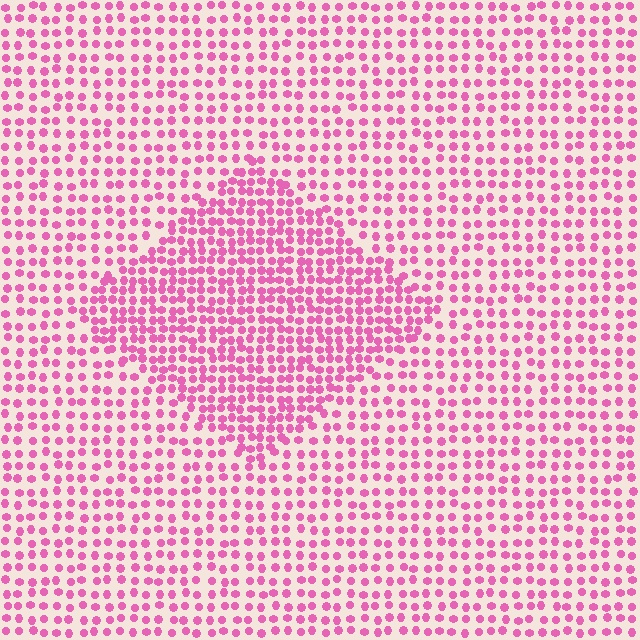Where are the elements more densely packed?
The elements are more densely packed inside the diamond boundary.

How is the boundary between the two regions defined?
The boundary is defined by a change in element density (approximately 1.7x ratio). All elements are the same color, size, and shape.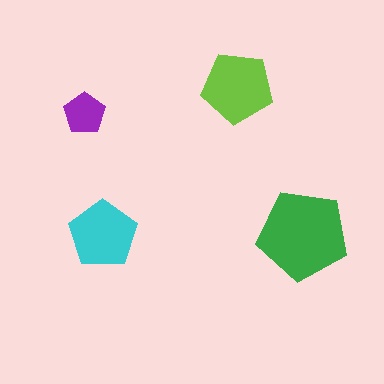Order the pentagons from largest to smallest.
the green one, the lime one, the cyan one, the purple one.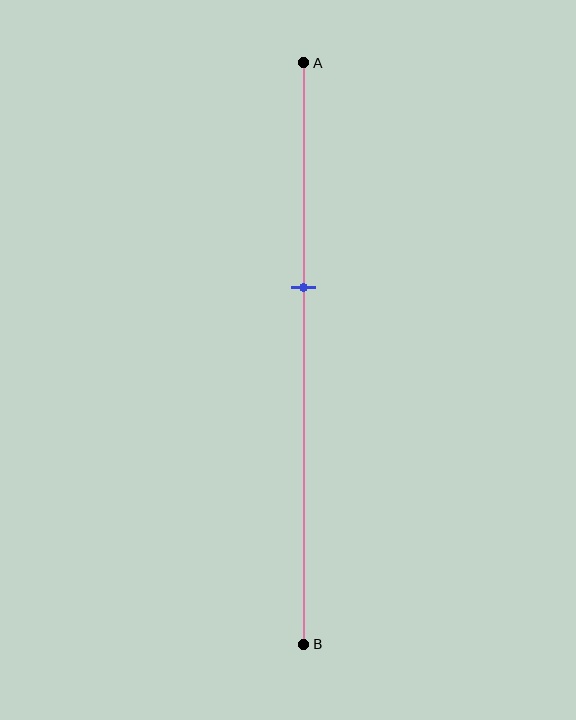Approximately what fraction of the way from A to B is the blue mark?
The blue mark is approximately 40% of the way from A to B.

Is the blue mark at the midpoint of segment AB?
No, the mark is at about 40% from A, not at the 50% midpoint.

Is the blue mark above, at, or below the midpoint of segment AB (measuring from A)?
The blue mark is above the midpoint of segment AB.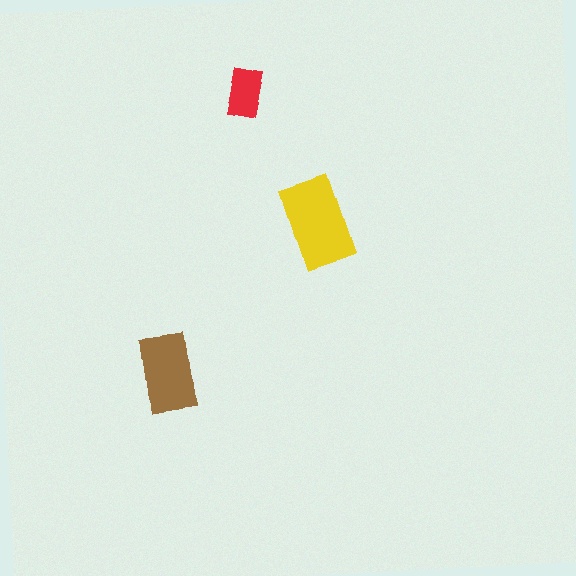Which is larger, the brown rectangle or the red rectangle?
The brown one.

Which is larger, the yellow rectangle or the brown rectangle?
The yellow one.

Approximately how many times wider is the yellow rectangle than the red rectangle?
About 2 times wider.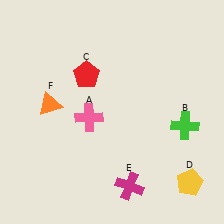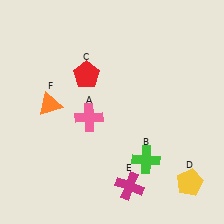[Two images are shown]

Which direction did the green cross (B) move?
The green cross (B) moved left.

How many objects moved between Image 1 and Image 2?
1 object moved between the two images.